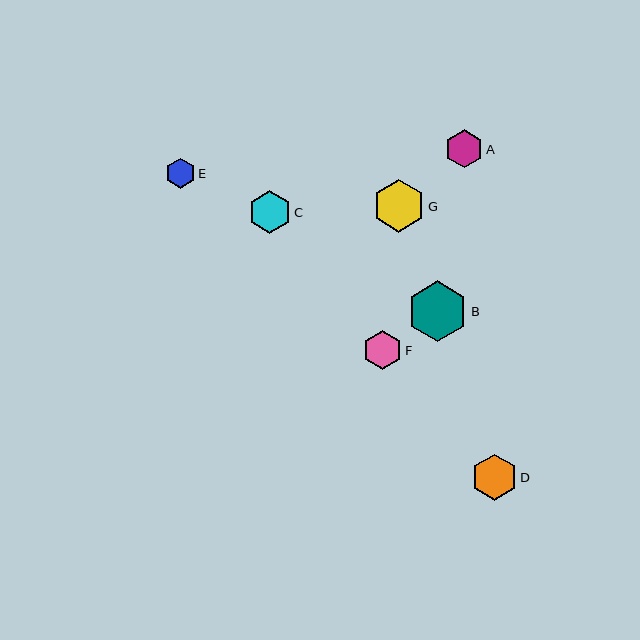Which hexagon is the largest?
Hexagon B is the largest with a size of approximately 61 pixels.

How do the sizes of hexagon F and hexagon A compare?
Hexagon F and hexagon A are approximately the same size.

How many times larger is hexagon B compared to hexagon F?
Hexagon B is approximately 1.6 times the size of hexagon F.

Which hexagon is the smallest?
Hexagon E is the smallest with a size of approximately 30 pixels.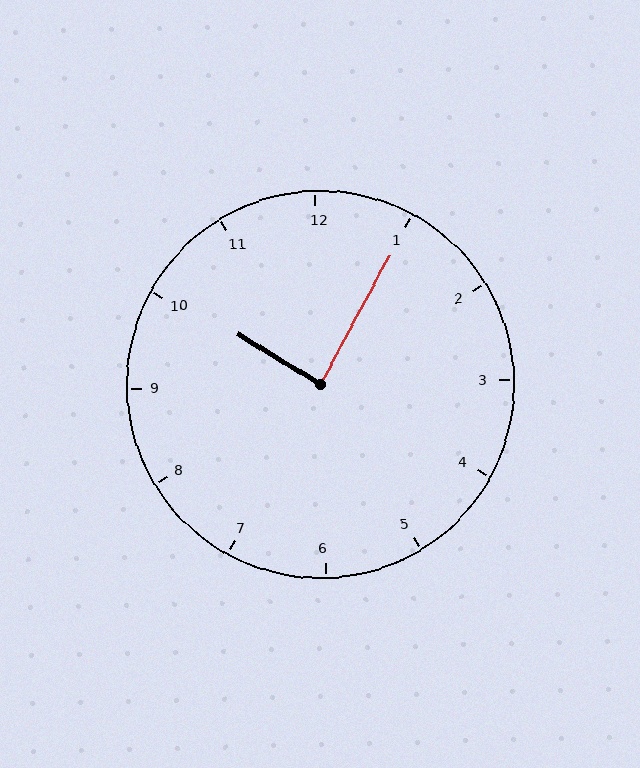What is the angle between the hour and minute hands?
Approximately 88 degrees.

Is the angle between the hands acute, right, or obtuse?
It is right.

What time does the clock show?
10:05.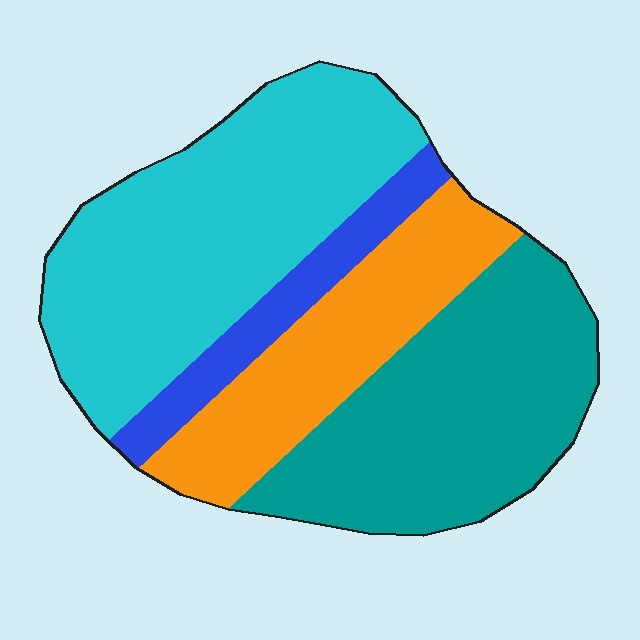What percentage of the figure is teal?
Teal takes up about one third (1/3) of the figure.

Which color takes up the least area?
Blue, at roughly 10%.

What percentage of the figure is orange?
Orange takes up about one fifth (1/5) of the figure.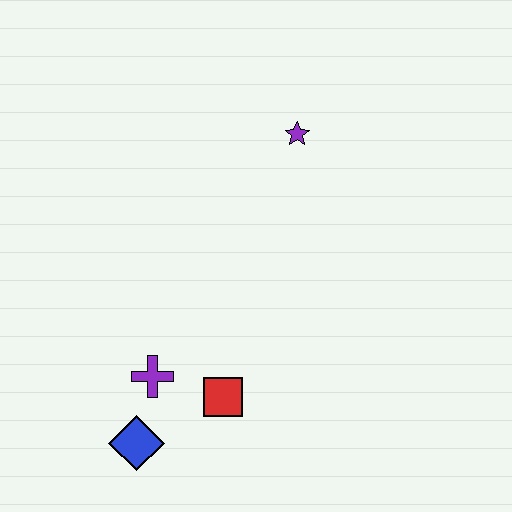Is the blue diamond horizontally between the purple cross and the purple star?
No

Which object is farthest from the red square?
The purple star is farthest from the red square.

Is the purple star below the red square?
No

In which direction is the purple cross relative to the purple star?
The purple cross is below the purple star.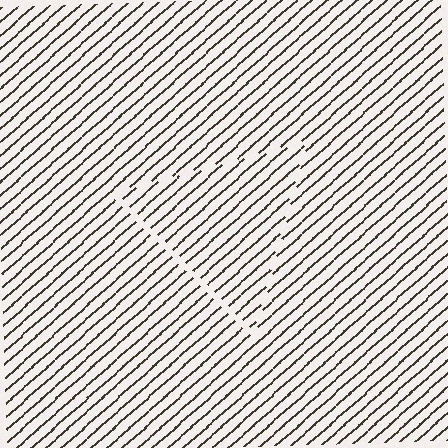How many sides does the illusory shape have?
3 sides — the line-ends trace a triangle.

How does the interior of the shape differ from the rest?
The interior of the shape contains the same grating, shifted by half a period — the contour is defined by the phase discontinuity where line-ends from the inner and outer gratings abut.